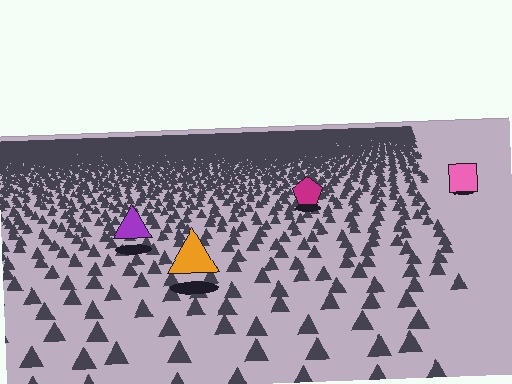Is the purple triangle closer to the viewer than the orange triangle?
No. The orange triangle is closer — you can tell from the texture gradient: the ground texture is coarser near it.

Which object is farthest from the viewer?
The pink square is farthest from the viewer. It appears smaller and the ground texture around it is denser.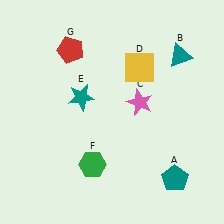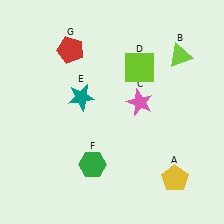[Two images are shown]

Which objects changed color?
A changed from teal to yellow. B changed from teal to lime. D changed from yellow to lime.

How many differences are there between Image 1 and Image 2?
There are 3 differences between the two images.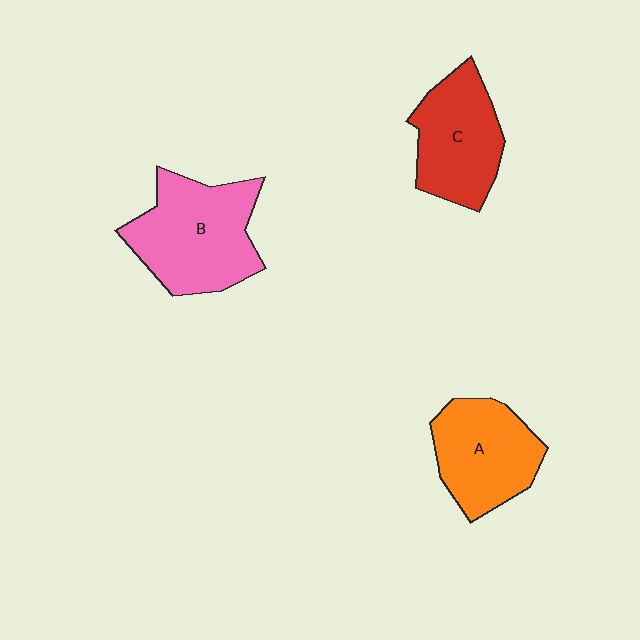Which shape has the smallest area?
Shape A (orange).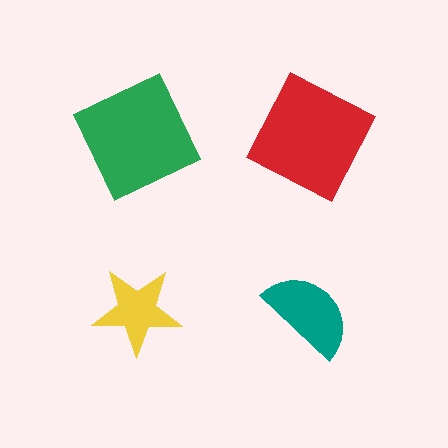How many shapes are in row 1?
2 shapes.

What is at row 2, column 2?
A teal semicircle.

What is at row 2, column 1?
A yellow star.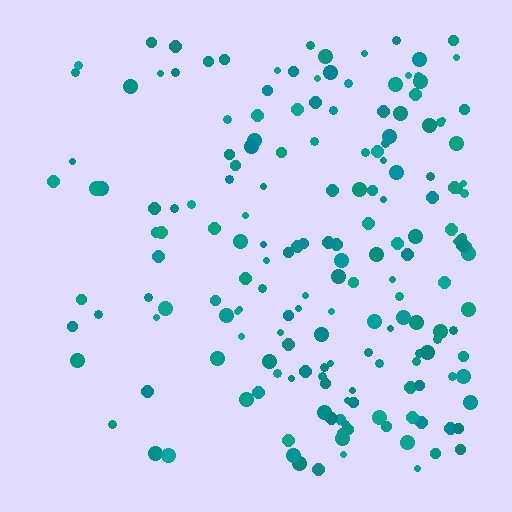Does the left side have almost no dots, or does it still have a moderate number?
Still a moderate number, just noticeably fewer than the right.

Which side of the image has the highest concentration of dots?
The right.